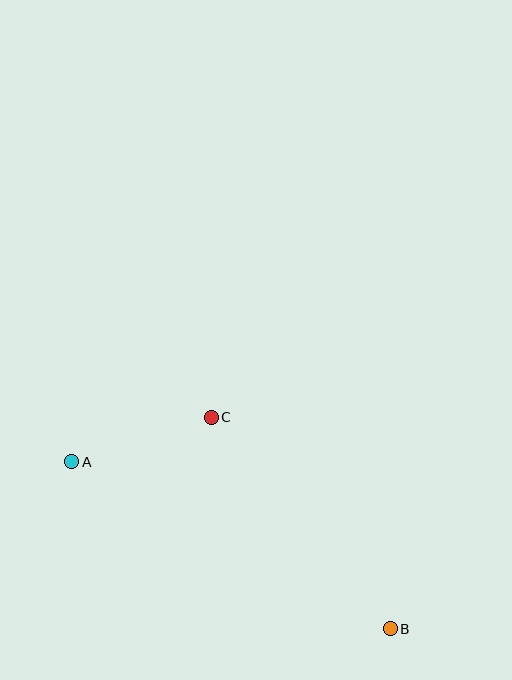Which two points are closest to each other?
Points A and C are closest to each other.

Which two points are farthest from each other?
Points A and B are farthest from each other.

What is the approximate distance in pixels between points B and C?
The distance between B and C is approximately 277 pixels.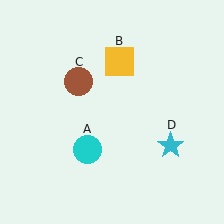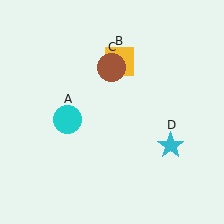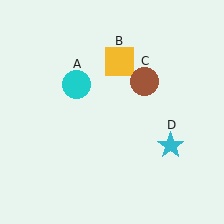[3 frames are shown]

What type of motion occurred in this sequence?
The cyan circle (object A), brown circle (object C) rotated clockwise around the center of the scene.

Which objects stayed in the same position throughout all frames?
Yellow square (object B) and cyan star (object D) remained stationary.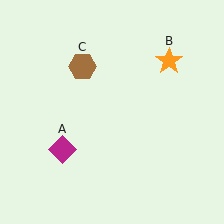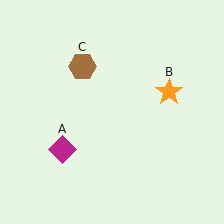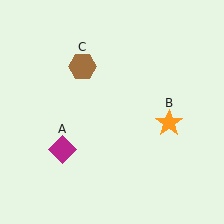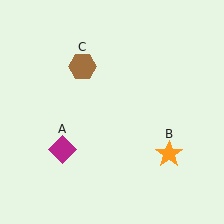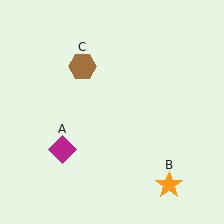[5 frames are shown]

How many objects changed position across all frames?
1 object changed position: orange star (object B).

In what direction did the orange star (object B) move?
The orange star (object B) moved down.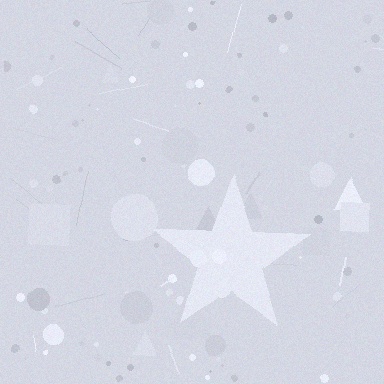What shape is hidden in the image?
A star is hidden in the image.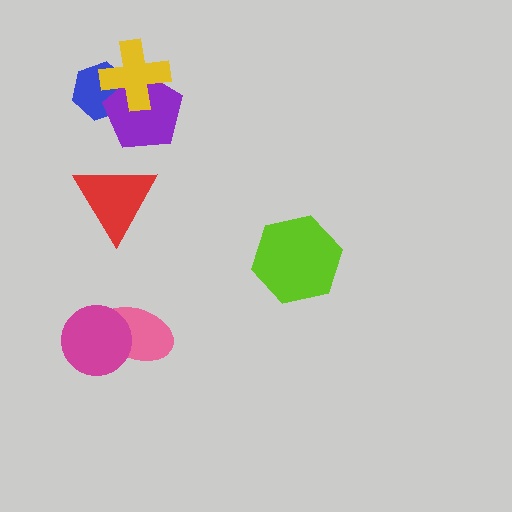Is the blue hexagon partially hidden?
Yes, it is partially covered by another shape.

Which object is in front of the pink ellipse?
The magenta circle is in front of the pink ellipse.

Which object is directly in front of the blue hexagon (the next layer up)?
The purple pentagon is directly in front of the blue hexagon.